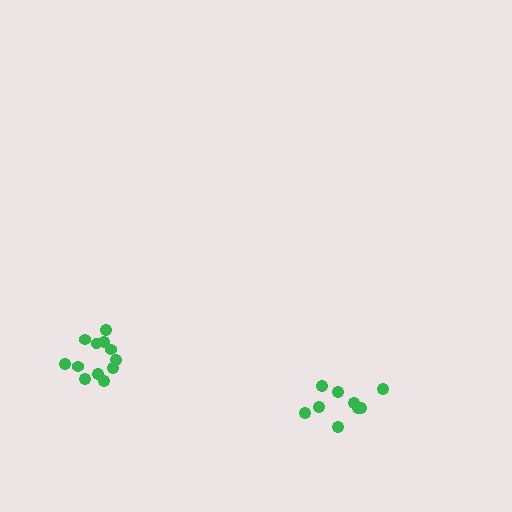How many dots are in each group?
Group 1: 12 dots, Group 2: 9 dots (21 total).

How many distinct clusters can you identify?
There are 2 distinct clusters.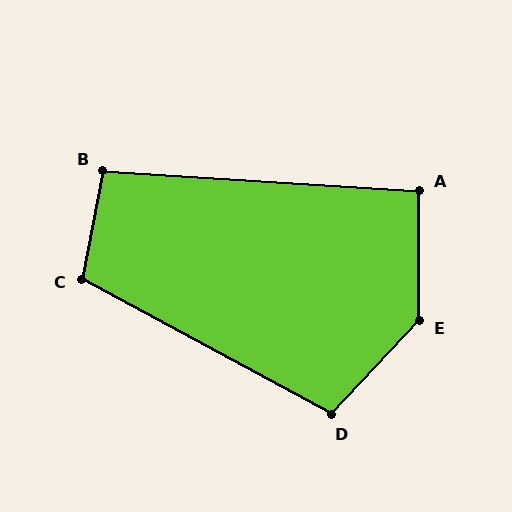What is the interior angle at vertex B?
Approximately 97 degrees (obtuse).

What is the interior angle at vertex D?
Approximately 105 degrees (obtuse).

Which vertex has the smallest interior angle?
A, at approximately 94 degrees.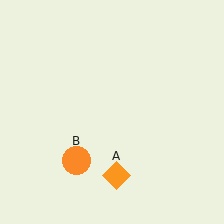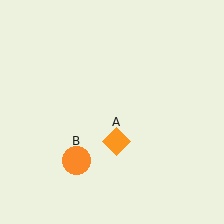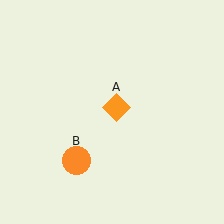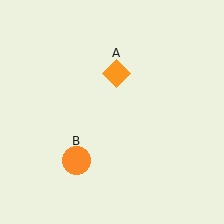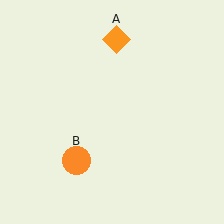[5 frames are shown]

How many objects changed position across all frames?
1 object changed position: orange diamond (object A).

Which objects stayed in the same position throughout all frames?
Orange circle (object B) remained stationary.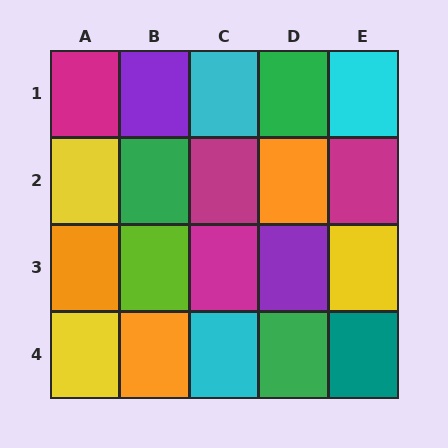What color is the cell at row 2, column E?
Magenta.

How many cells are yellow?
3 cells are yellow.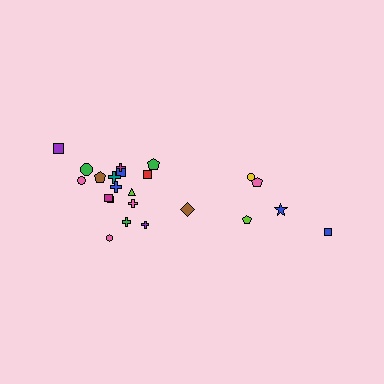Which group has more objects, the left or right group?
The left group.